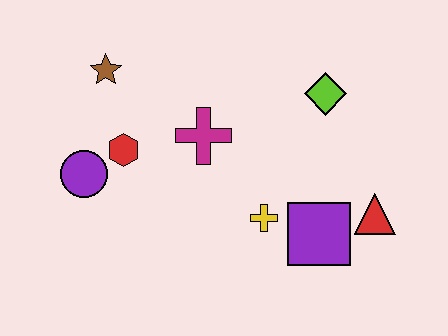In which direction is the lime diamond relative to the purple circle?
The lime diamond is to the right of the purple circle.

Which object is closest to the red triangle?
The purple square is closest to the red triangle.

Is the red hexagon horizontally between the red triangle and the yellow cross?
No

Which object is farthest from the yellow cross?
The brown star is farthest from the yellow cross.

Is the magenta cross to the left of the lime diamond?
Yes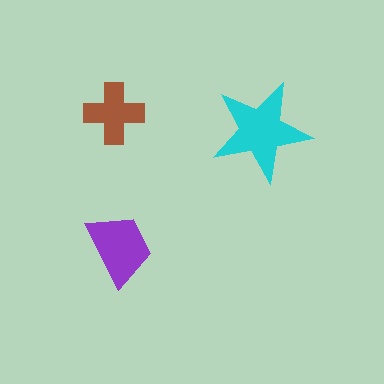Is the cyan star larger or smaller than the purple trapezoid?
Larger.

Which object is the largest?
The cyan star.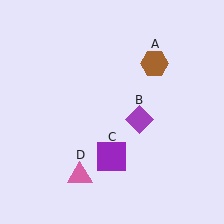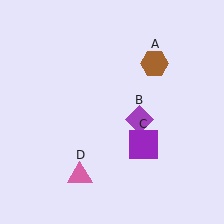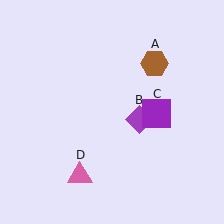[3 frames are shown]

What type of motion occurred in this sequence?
The purple square (object C) rotated counterclockwise around the center of the scene.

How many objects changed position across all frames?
1 object changed position: purple square (object C).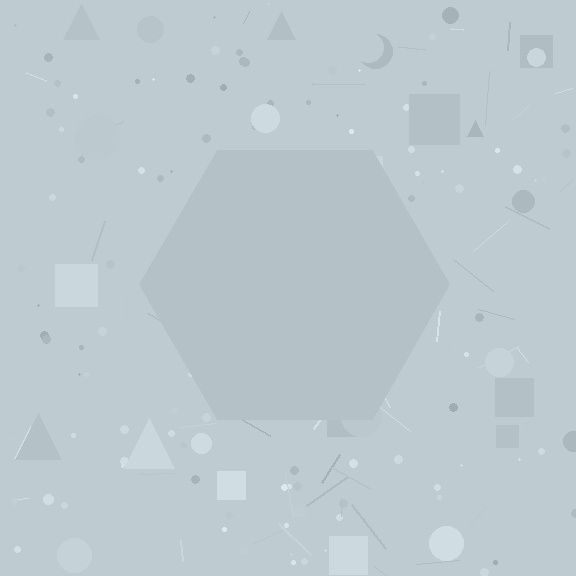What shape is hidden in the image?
A hexagon is hidden in the image.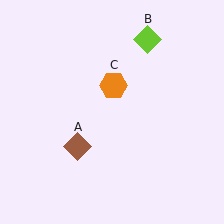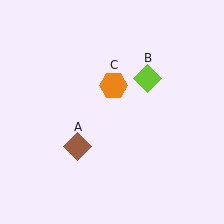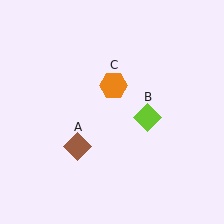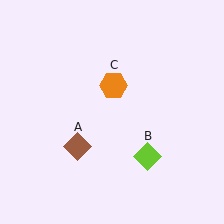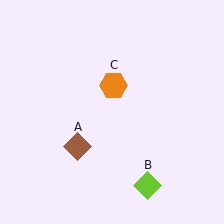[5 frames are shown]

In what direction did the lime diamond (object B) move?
The lime diamond (object B) moved down.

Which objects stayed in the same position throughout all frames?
Brown diamond (object A) and orange hexagon (object C) remained stationary.